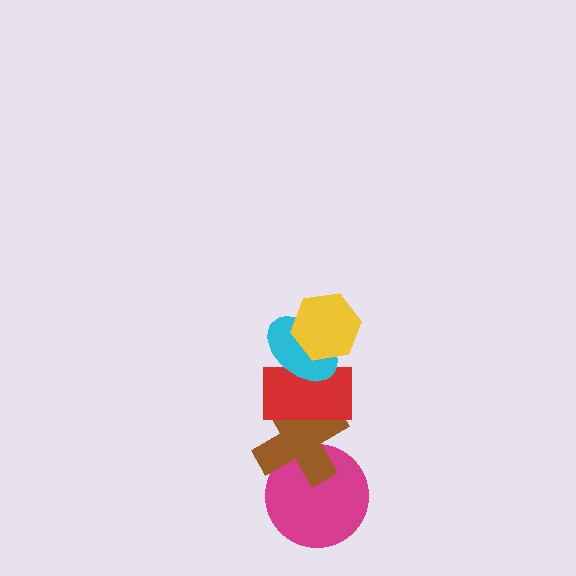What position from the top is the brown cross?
The brown cross is 4th from the top.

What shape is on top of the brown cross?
The red rectangle is on top of the brown cross.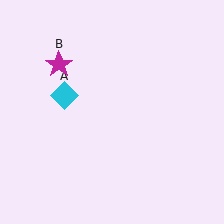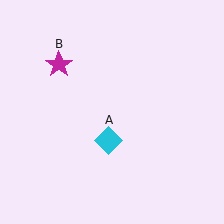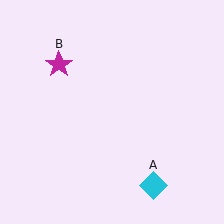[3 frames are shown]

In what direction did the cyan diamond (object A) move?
The cyan diamond (object A) moved down and to the right.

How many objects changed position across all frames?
1 object changed position: cyan diamond (object A).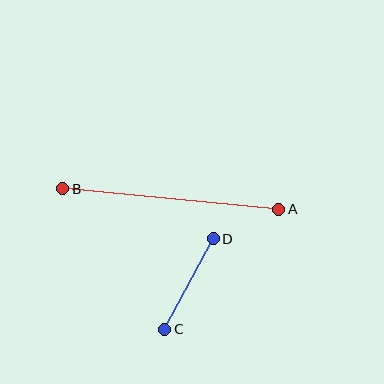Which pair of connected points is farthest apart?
Points A and B are farthest apart.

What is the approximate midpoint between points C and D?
The midpoint is at approximately (189, 284) pixels.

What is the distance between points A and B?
The distance is approximately 217 pixels.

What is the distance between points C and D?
The distance is approximately 103 pixels.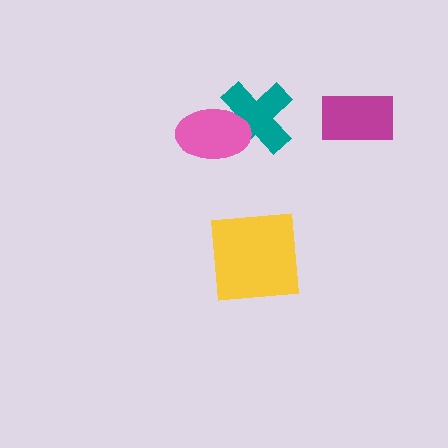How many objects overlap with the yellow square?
0 objects overlap with the yellow square.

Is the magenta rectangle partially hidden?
No, no other shape covers it.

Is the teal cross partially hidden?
Yes, it is partially covered by another shape.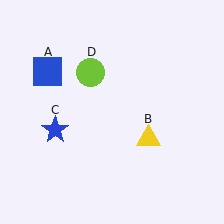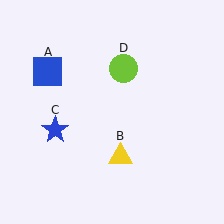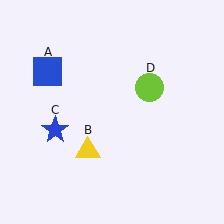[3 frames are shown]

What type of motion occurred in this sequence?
The yellow triangle (object B), lime circle (object D) rotated clockwise around the center of the scene.